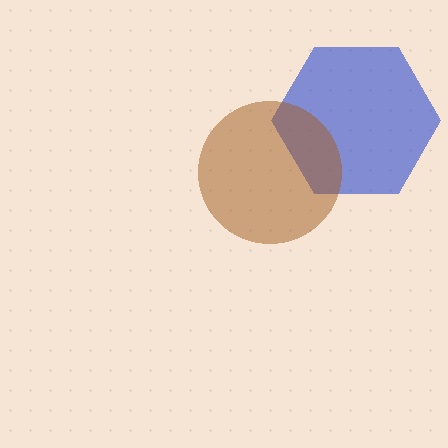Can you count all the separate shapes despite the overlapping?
Yes, there are 2 separate shapes.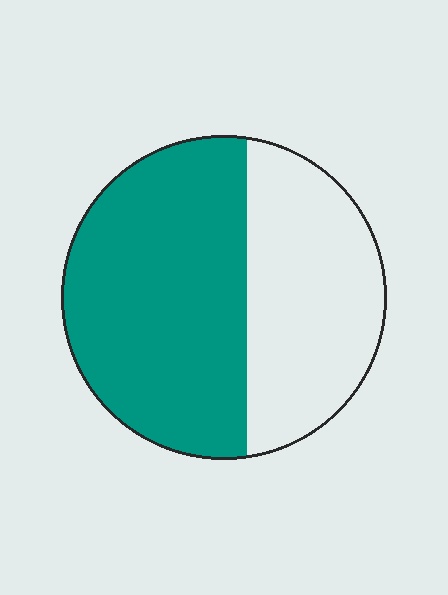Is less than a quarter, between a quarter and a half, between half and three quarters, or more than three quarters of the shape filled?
Between half and three quarters.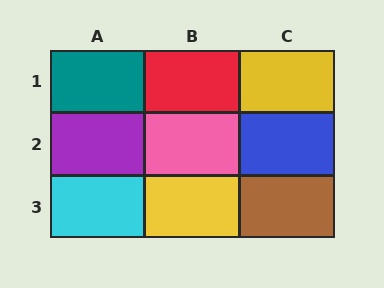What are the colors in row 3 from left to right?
Cyan, yellow, brown.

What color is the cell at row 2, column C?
Blue.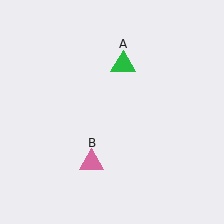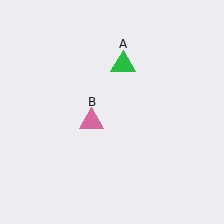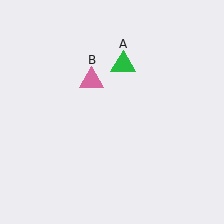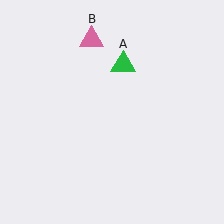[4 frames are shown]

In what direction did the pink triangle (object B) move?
The pink triangle (object B) moved up.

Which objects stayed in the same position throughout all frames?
Green triangle (object A) remained stationary.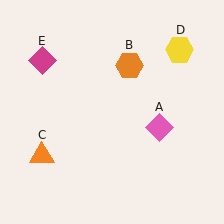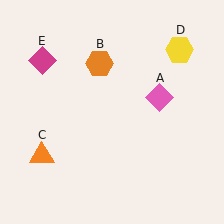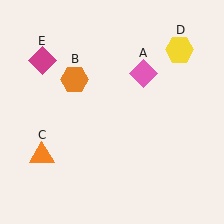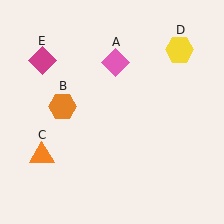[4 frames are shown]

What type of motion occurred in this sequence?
The pink diamond (object A), orange hexagon (object B) rotated counterclockwise around the center of the scene.